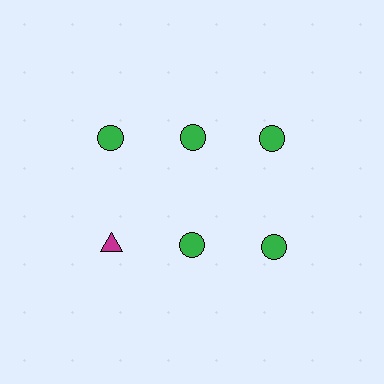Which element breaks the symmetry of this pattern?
The magenta triangle in the second row, leftmost column breaks the symmetry. All other shapes are green circles.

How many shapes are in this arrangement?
There are 6 shapes arranged in a grid pattern.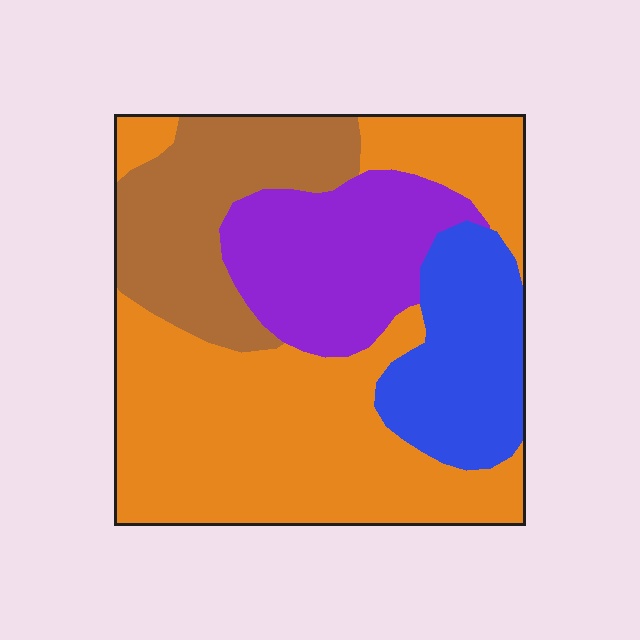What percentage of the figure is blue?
Blue covers 16% of the figure.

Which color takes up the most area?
Orange, at roughly 45%.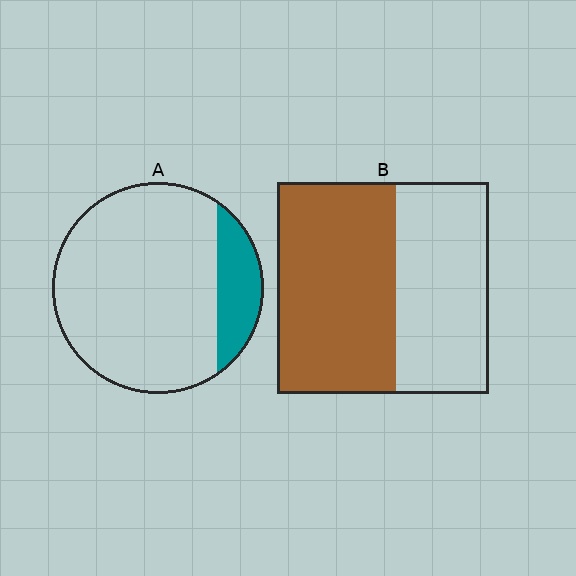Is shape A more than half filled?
No.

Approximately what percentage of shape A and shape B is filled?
A is approximately 15% and B is approximately 55%.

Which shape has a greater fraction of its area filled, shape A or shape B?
Shape B.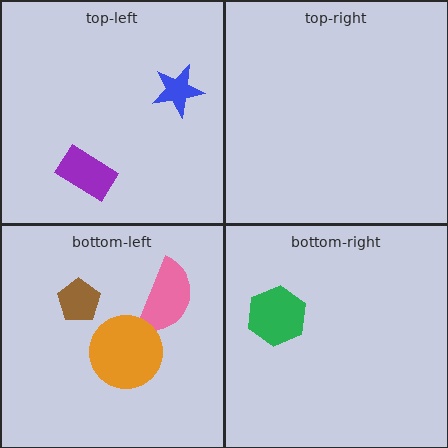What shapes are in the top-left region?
The blue star, the purple rectangle.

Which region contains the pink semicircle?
The bottom-left region.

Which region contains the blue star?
The top-left region.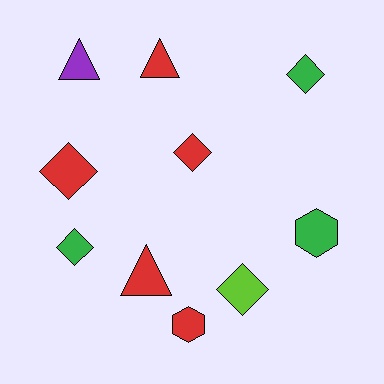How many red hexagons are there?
There is 1 red hexagon.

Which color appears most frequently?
Red, with 5 objects.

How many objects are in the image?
There are 10 objects.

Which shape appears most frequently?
Diamond, with 5 objects.